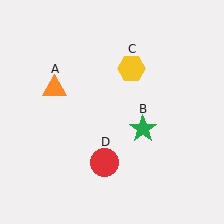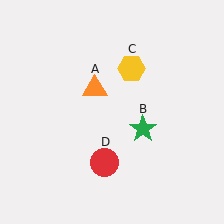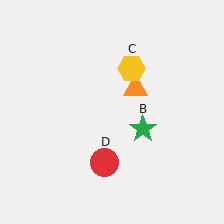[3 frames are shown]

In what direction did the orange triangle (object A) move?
The orange triangle (object A) moved right.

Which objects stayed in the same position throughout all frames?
Green star (object B) and yellow hexagon (object C) and red circle (object D) remained stationary.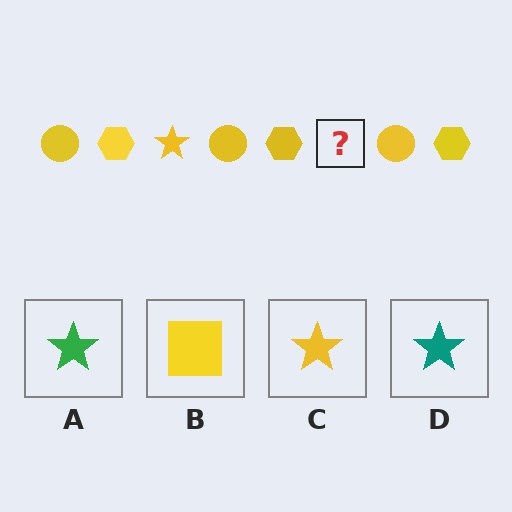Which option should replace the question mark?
Option C.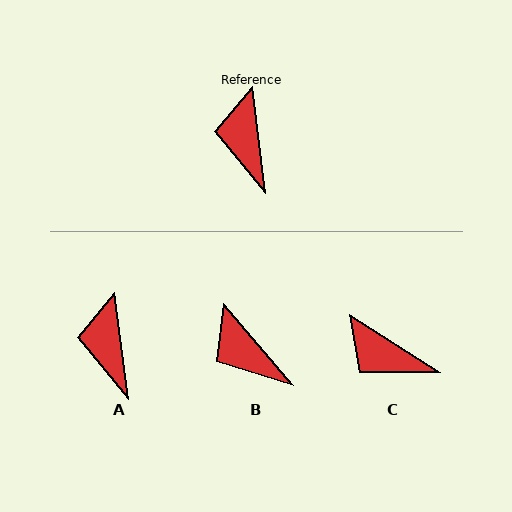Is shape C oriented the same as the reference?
No, it is off by about 50 degrees.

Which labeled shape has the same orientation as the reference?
A.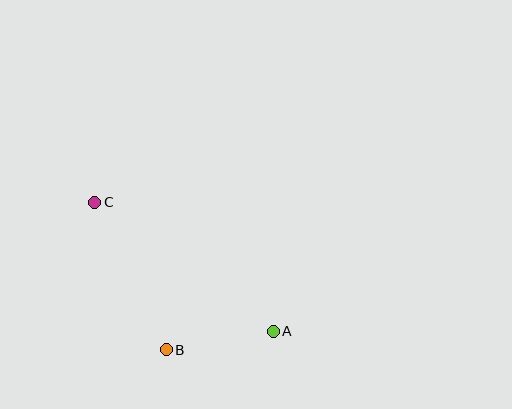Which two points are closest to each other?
Points A and B are closest to each other.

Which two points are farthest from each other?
Points A and C are farthest from each other.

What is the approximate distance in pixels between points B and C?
The distance between B and C is approximately 164 pixels.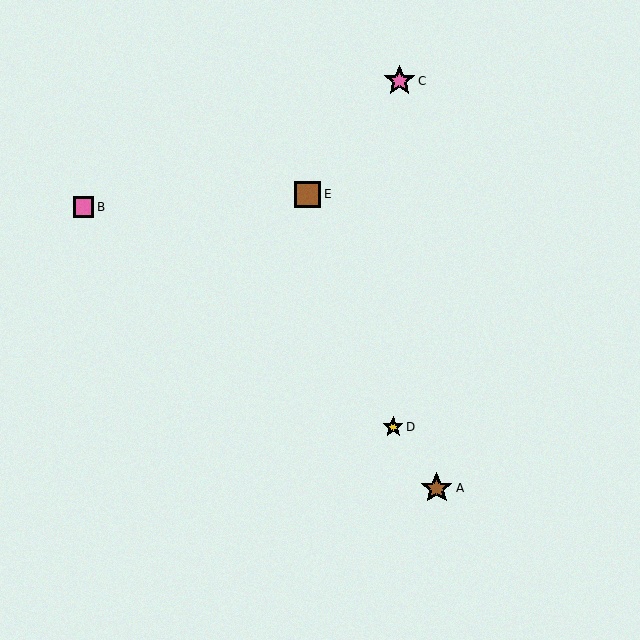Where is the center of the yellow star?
The center of the yellow star is at (393, 427).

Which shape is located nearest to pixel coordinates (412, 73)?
The pink star (labeled C) at (400, 81) is nearest to that location.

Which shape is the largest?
The brown star (labeled A) is the largest.